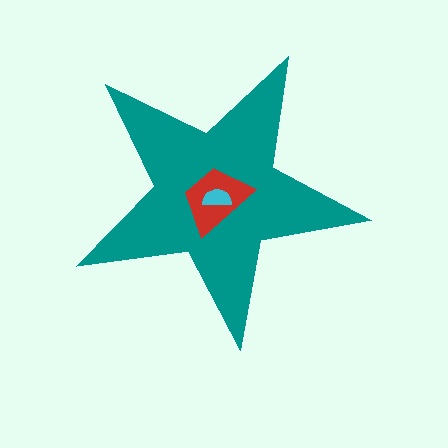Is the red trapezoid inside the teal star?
Yes.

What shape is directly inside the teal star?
The red trapezoid.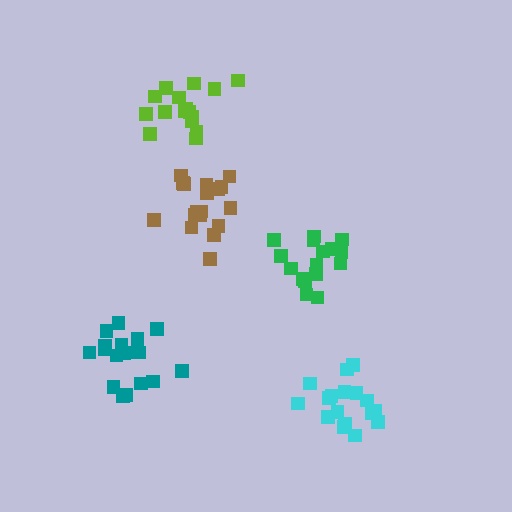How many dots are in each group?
Group 1: 16 dots, Group 2: 16 dots, Group 3: 20 dots, Group 4: 19 dots, Group 5: 17 dots (88 total).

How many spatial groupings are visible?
There are 5 spatial groupings.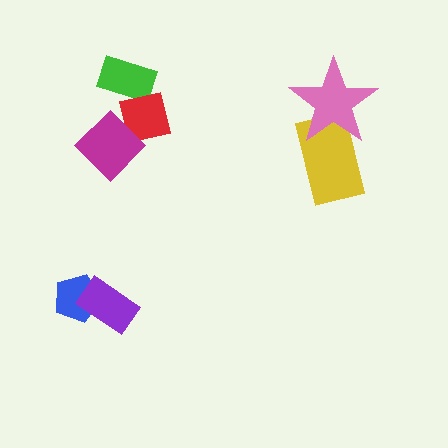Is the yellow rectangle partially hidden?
Yes, it is partially covered by another shape.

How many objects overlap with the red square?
2 objects overlap with the red square.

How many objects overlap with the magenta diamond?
1 object overlaps with the magenta diamond.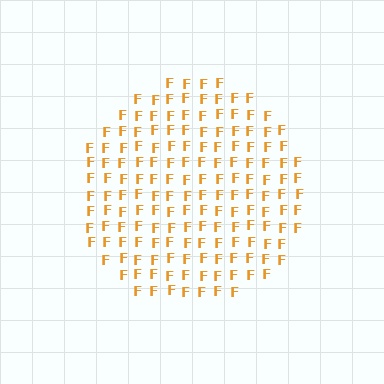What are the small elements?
The small elements are letter F's.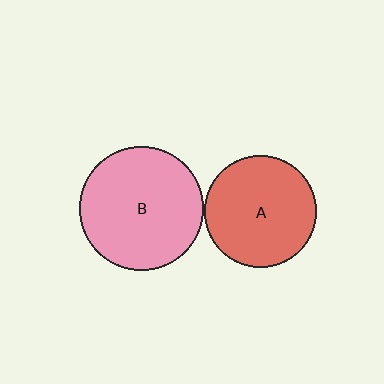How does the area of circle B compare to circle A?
Approximately 1.2 times.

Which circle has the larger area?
Circle B (pink).